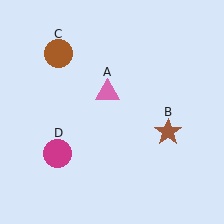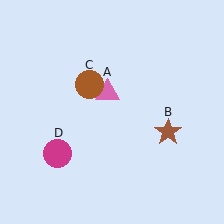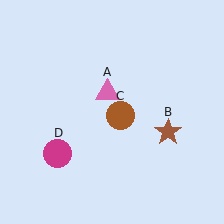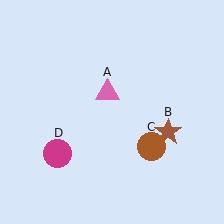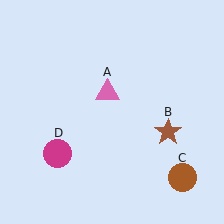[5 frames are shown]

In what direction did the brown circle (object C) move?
The brown circle (object C) moved down and to the right.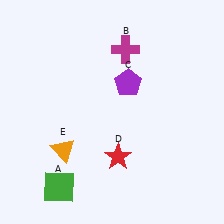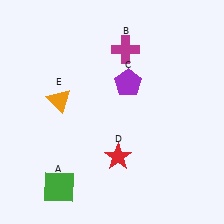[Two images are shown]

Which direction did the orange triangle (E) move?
The orange triangle (E) moved up.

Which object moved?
The orange triangle (E) moved up.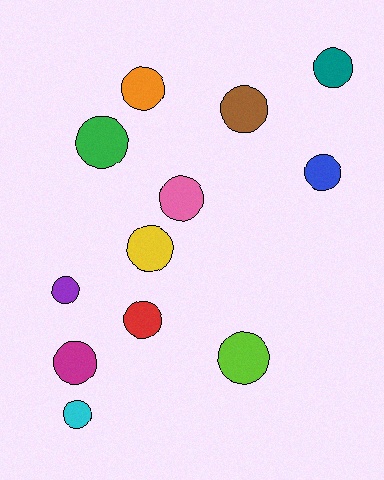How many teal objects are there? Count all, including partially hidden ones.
There is 1 teal object.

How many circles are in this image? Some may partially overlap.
There are 12 circles.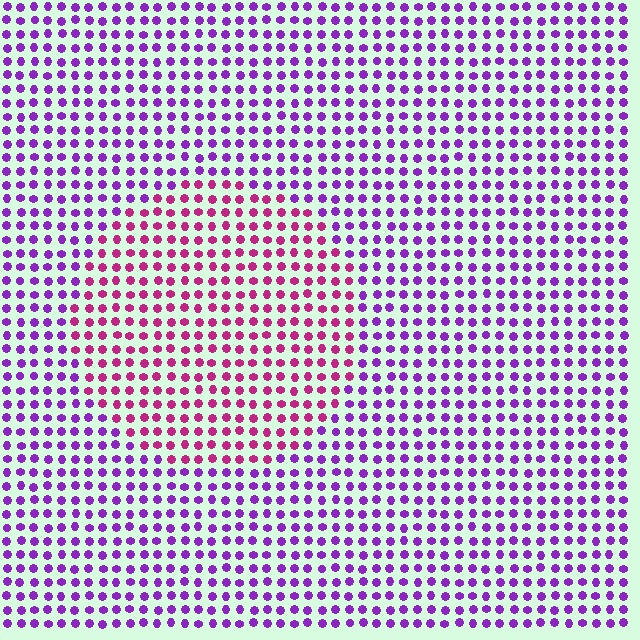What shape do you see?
I see a circle.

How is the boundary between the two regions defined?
The boundary is defined purely by a slight shift in hue (about 43 degrees). Spacing, size, and orientation are identical on both sides.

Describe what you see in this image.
The image is filled with small purple elements in a uniform arrangement. A circle-shaped region is visible where the elements are tinted to a slightly different hue, forming a subtle color boundary.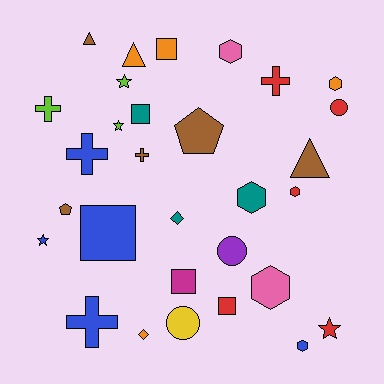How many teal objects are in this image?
There are 3 teal objects.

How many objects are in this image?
There are 30 objects.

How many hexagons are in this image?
There are 6 hexagons.